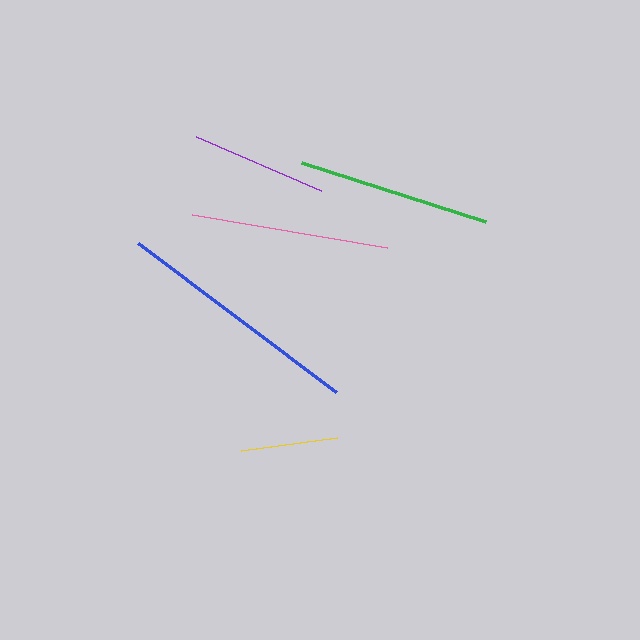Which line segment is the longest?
The blue line is the longest at approximately 248 pixels.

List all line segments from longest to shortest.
From longest to shortest: blue, pink, green, purple, yellow.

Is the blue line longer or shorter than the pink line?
The blue line is longer than the pink line.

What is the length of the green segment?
The green segment is approximately 193 pixels long.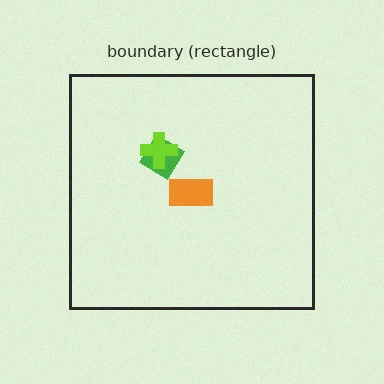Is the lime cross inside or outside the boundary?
Inside.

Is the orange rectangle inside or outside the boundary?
Inside.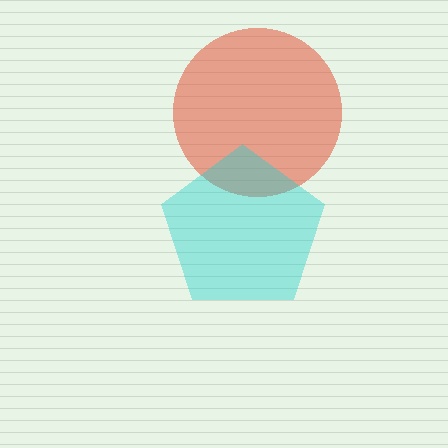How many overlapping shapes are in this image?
There are 2 overlapping shapes in the image.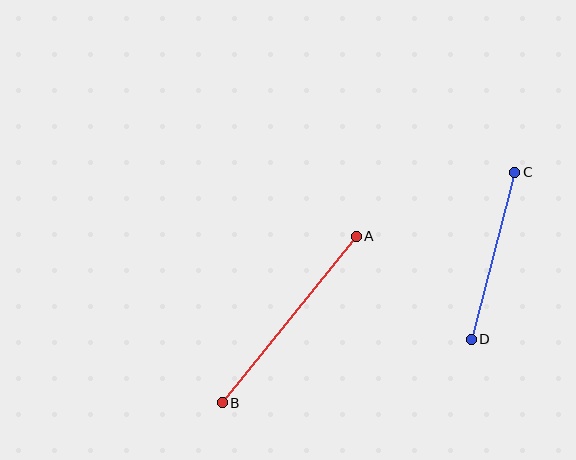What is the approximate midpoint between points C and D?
The midpoint is at approximately (493, 256) pixels.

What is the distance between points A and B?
The distance is approximately 214 pixels.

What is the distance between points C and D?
The distance is approximately 173 pixels.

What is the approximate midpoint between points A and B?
The midpoint is at approximately (289, 319) pixels.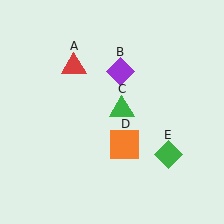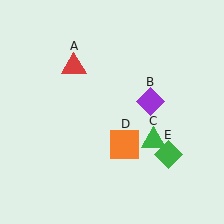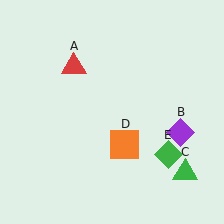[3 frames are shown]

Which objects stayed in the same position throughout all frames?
Red triangle (object A) and orange square (object D) and green diamond (object E) remained stationary.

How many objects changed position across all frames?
2 objects changed position: purple diamond (object B), green triangle (object C).